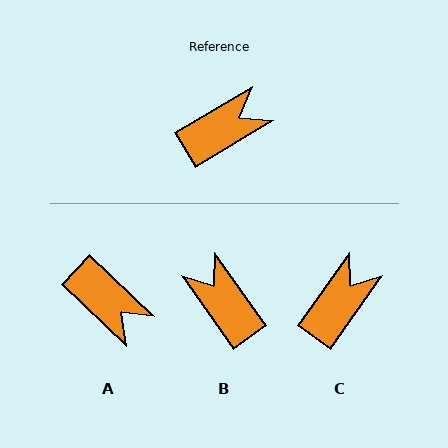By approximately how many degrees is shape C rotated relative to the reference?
Approximately 23 degrees counter-clockwise.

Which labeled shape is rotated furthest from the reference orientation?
B, about 94 degrees away.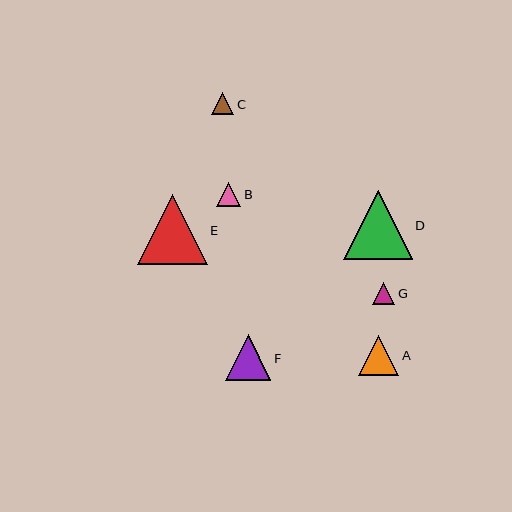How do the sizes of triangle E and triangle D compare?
Triangle E and triangle D are approximately the same size.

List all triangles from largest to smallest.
From largest to smallest: E, D, F, A, B, C, G.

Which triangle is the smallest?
Triangle G is the smallest with a size of approximately 22 pixels.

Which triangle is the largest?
Triangle E is the largest with a size of approximately 70 pixels.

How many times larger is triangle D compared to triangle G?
Triangle D is approximately 3.1 times the size of triangle G.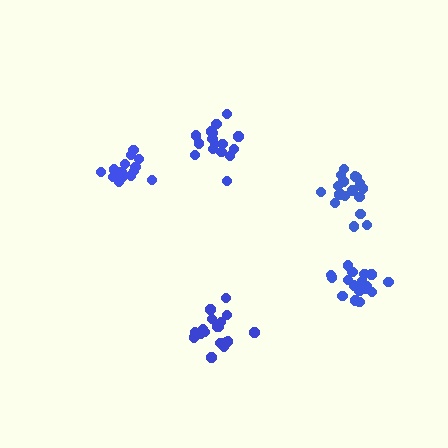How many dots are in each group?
Group 1: 16 dots, Group 2: 19 dots, Group 3: 16 dots, Group 4: 18 dots, Group 5: 18 dots (87 total).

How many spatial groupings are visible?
There are 5 spatial groupings.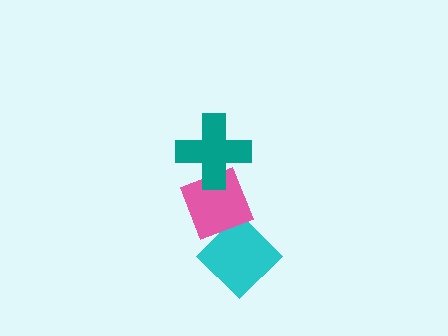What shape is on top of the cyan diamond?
The pink diamond is on top of the cyan diamond.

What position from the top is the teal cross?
The teal cross is 1st from the top.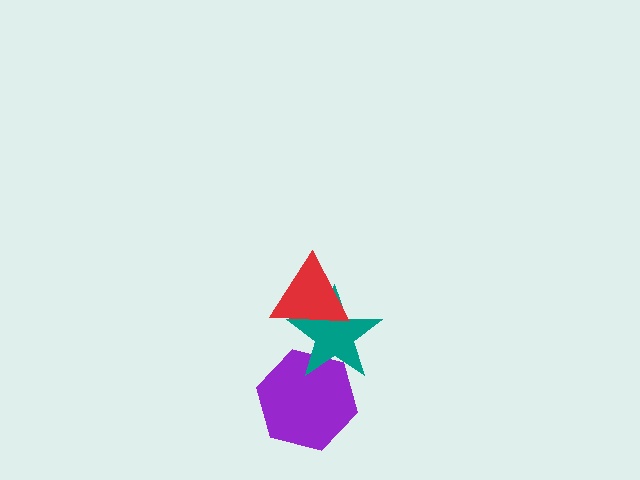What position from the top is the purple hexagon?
The purple hexagon is 3rd from the top.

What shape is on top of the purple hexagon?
The teal star is on top of the purple hexagon.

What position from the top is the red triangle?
The red triangle is 1st from the top.